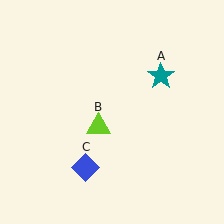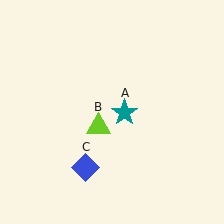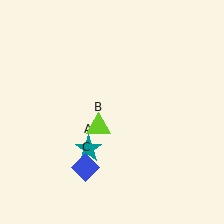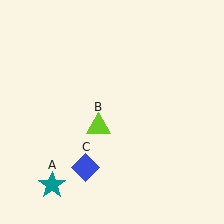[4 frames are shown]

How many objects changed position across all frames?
1 object changed position: teal star (object A).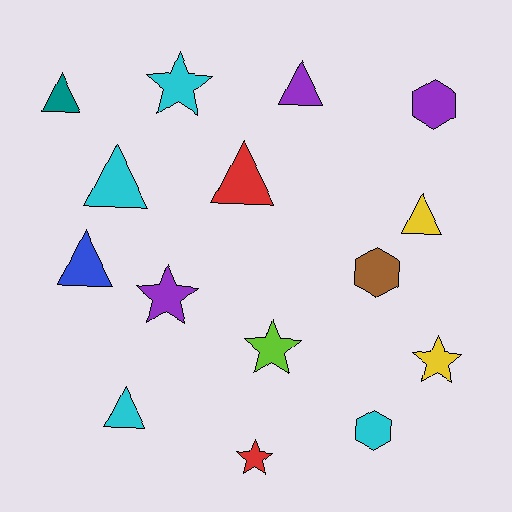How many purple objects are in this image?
There are 3 purple objects.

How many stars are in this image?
There are 5 stars.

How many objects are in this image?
There are 15 objects.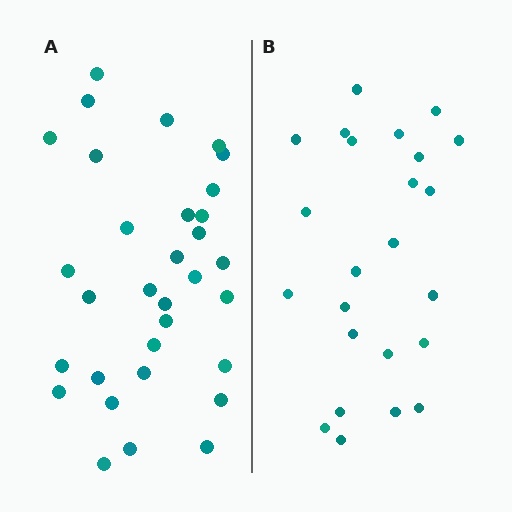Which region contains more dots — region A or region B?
Region A (the left region) has more dots.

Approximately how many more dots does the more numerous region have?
Region A has roughly 8 or so more dots than region B.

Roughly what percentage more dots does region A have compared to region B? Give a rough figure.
About 35% more.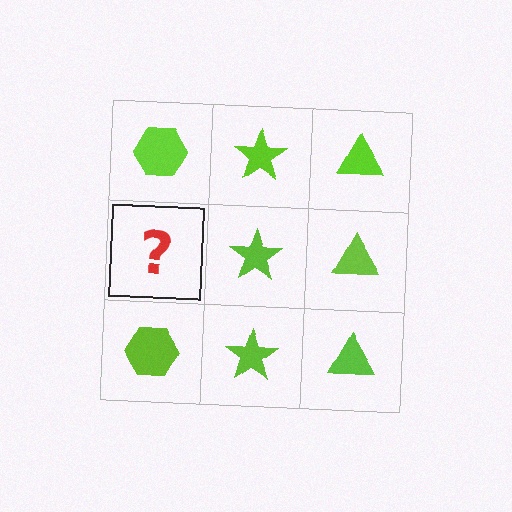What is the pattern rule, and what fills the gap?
The rule is that each column has a consistent shape. The gap should be filled with a lime hexagon.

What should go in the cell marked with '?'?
The missing cell should contain a lime hexagon.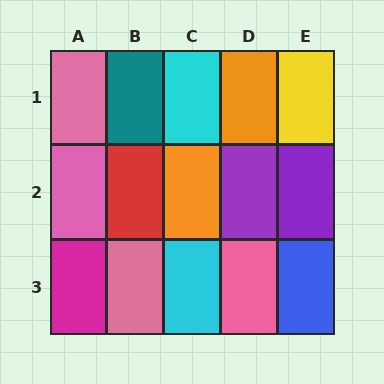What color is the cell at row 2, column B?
Red.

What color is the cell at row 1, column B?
Teal.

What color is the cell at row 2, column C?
Orange.